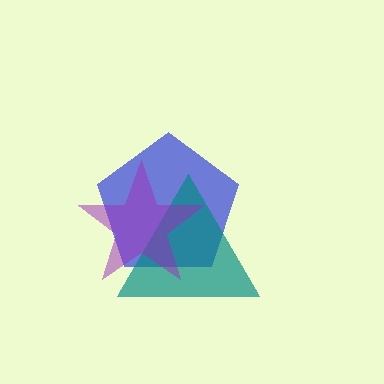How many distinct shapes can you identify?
There are 3 distinct shapes: a blue pentagon, a teal triangle, a purple star.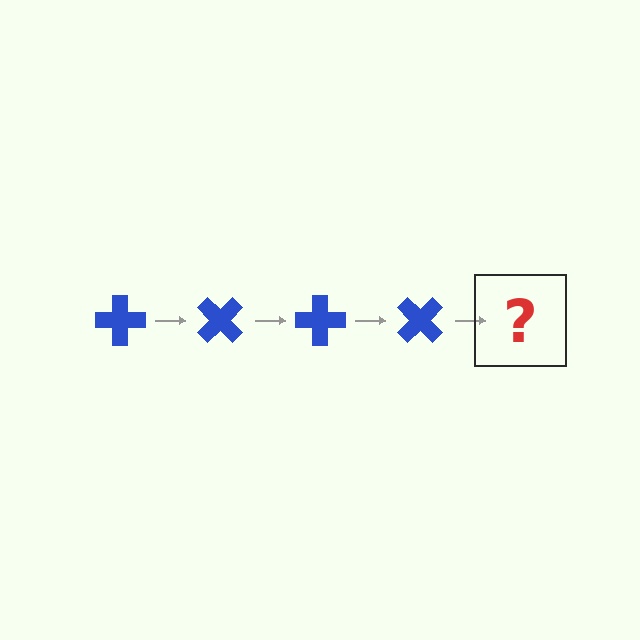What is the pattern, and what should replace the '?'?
The pattern is that the cross rotates 45 degrees each step. The '?' should be a blue cross rotated 180 degrees.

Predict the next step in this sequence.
The next step is a blue cross rotated 180 degrees.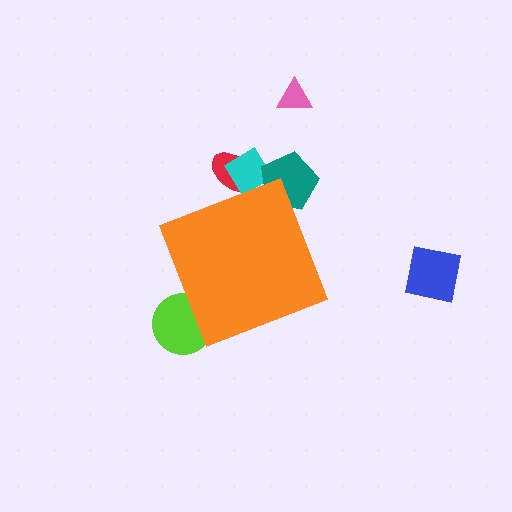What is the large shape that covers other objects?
An orange diamond.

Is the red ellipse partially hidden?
Yes, the red ellipse is partially hidden behind the orange diamond.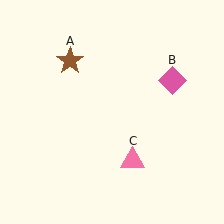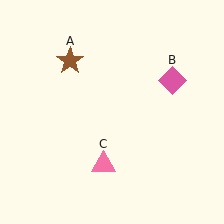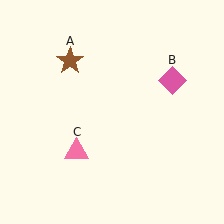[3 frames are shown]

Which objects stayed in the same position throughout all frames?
Brown star (object A) and pink diamond (object B) remained stationary.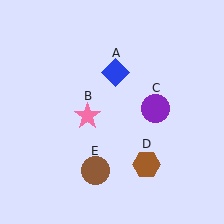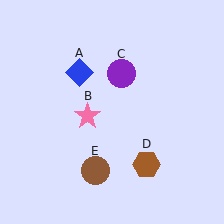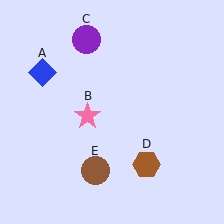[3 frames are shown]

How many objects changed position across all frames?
2 objects changed position: blue diamond (object A), purple circle (object C).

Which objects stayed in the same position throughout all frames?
Pink star (object B) and brown hexagon (object D) and brown circle (object E) remained stationary.